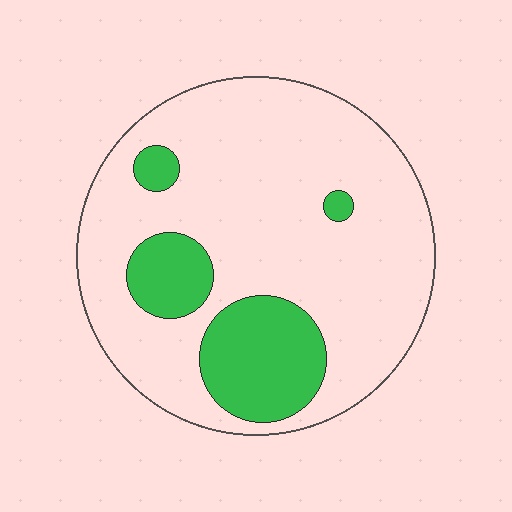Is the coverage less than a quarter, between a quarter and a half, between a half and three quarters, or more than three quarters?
Less than a quarter.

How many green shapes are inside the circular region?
4.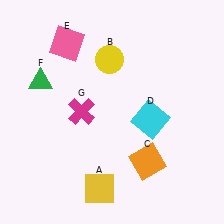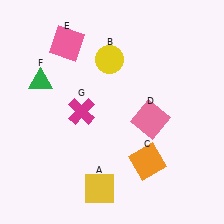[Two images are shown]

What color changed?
The square (D) changed from cyan in Image 1 to pink in Image 2.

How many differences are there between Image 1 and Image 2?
There is 1 difference between the two images.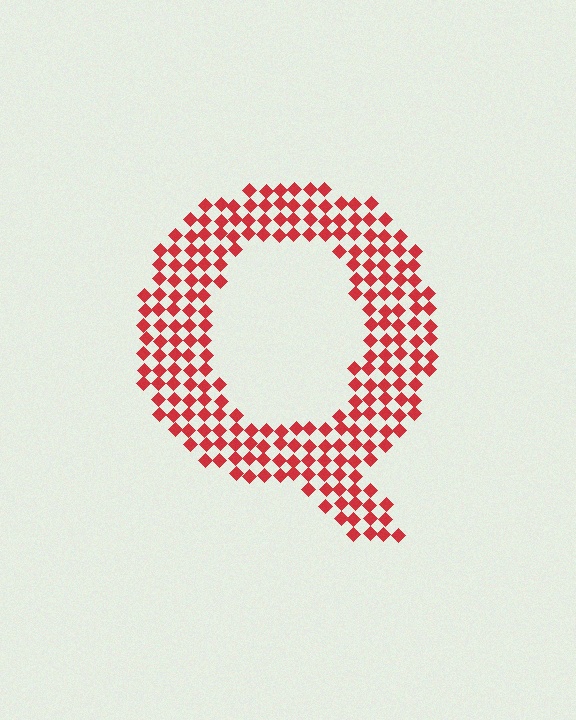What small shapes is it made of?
It is made of small diamonds.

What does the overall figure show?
The overall figure shows the letter Q.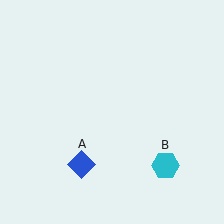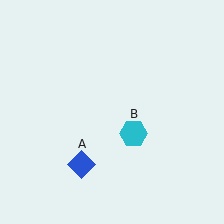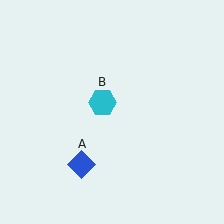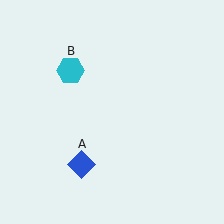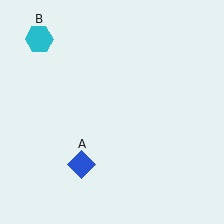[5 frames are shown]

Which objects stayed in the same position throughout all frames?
Blue diamond (object A) remained stationary.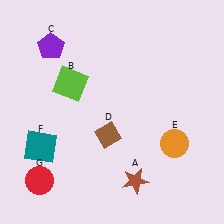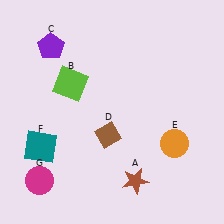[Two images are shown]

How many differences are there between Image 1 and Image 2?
There is 1 difference between the two images.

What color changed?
The circle (G) changed from red in Image 1 to magenta in Image 2.